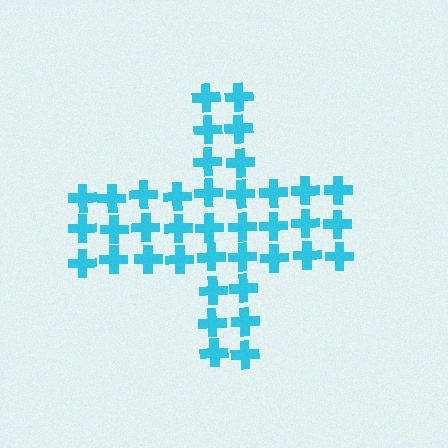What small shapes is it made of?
It is made of small crosses.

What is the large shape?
The large shape is a cross.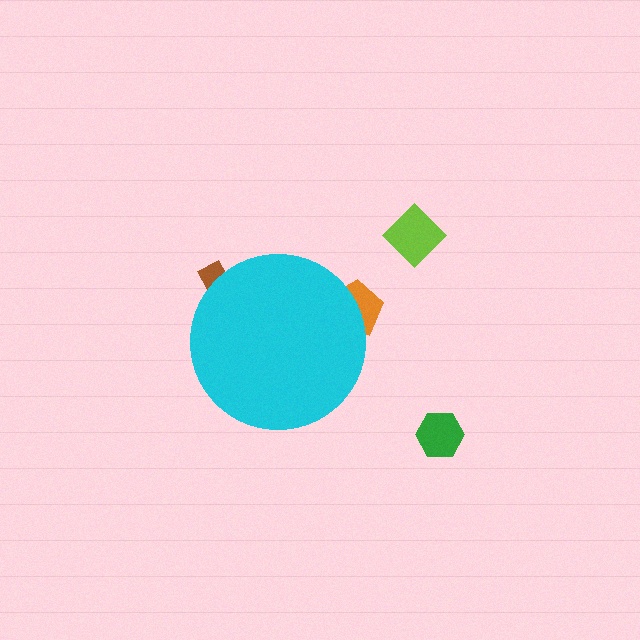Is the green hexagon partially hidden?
No, the green hexagon is fully visible.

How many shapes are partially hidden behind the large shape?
2 shapes are partially hidden.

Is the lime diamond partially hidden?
No, the lime diamond is fully visible.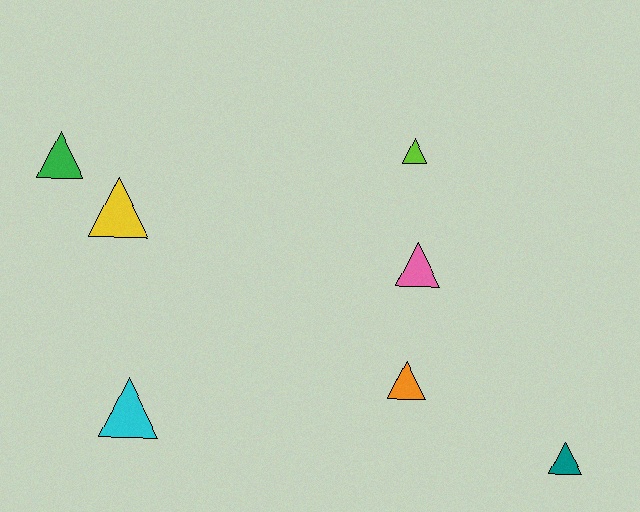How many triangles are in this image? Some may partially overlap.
There are 7 triangles.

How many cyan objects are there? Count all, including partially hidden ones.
There is 1 cyan object.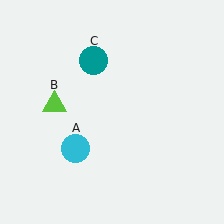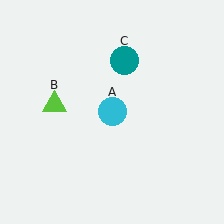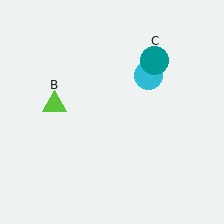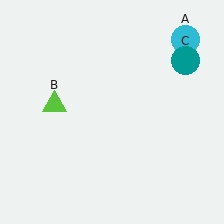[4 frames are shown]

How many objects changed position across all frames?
2 objects changed position: cyan circle (object A), teal circle (object C).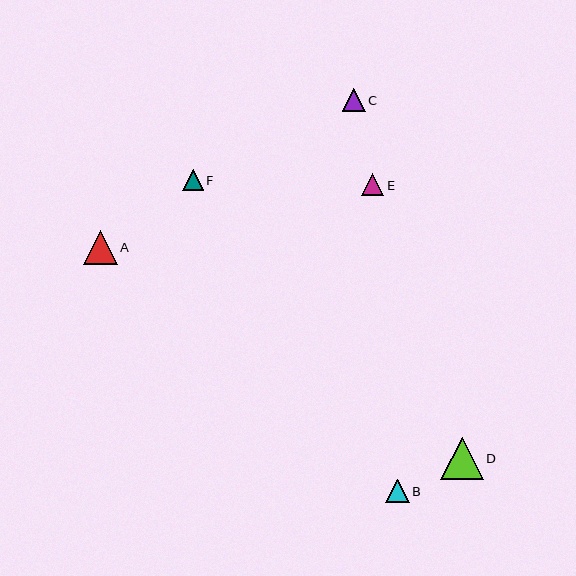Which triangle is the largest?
Triangle D is the largest with a size of approximately 42 pixels.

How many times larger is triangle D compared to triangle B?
Triangle D is approximately 1.8 times the size of triangle B.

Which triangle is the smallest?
Triangle F is the smallest with a size of approximately 21 pixels.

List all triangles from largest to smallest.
From largest to smallest: D, A, C, B, E, F.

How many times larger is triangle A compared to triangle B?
Triangle A is approximately 1.4 times the size of triangle B.